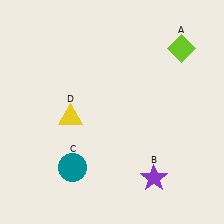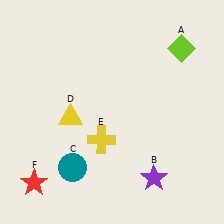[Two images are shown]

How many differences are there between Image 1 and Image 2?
There are 2 differences between the two images.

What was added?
A yellow cross (E), a red star (F) were added in Image 2.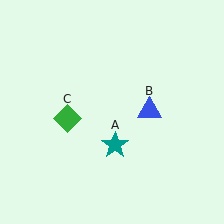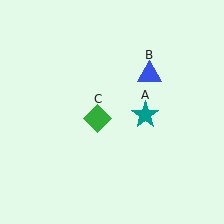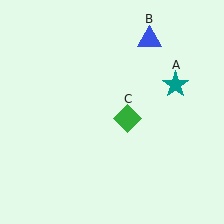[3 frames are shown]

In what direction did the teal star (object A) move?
The teal star (object A) moved up and to the right.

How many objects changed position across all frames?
3 objects changed position: teal star (object A), blue triangle (object B), green diamond (object C).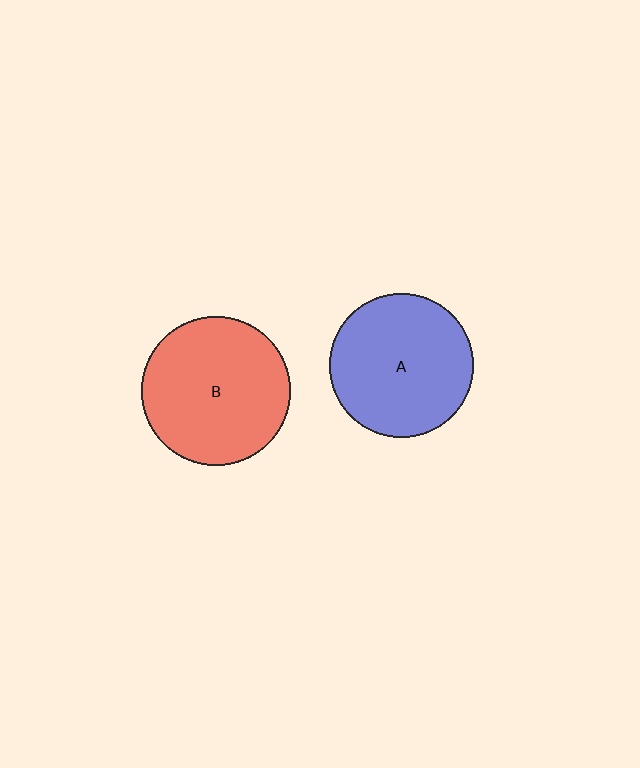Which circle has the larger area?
Circle B (red).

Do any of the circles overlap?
No, none of the circles overlap.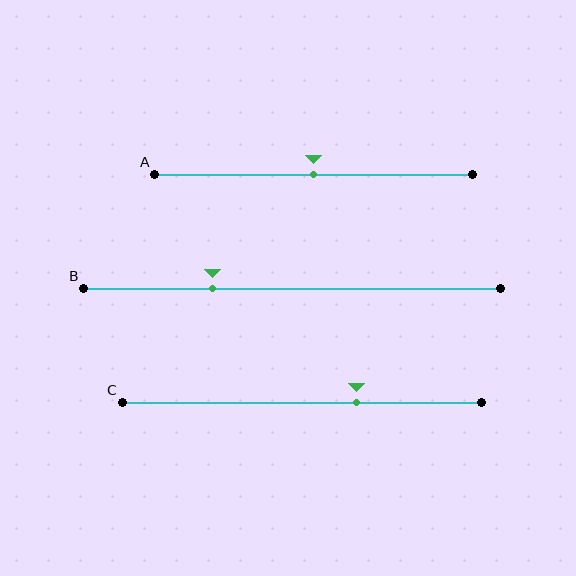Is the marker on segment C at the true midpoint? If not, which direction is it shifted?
No, the marker on segment C is shifted to the right by about 15% of the segment length.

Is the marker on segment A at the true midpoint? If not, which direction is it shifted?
Yes, the marker on segment A is at the true midpoint.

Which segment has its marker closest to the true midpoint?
Segment A has its marker closest to the true midpoint.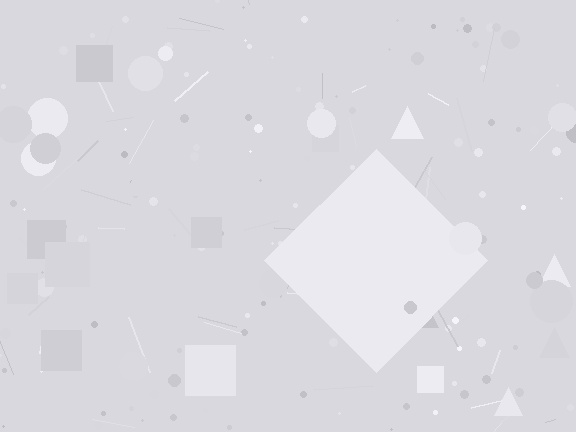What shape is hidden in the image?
A diamond is hidden in the image.